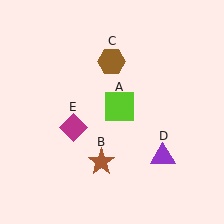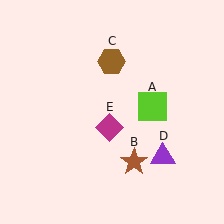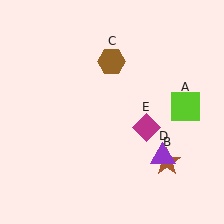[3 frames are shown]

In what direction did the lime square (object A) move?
The lime square (object A) moved right.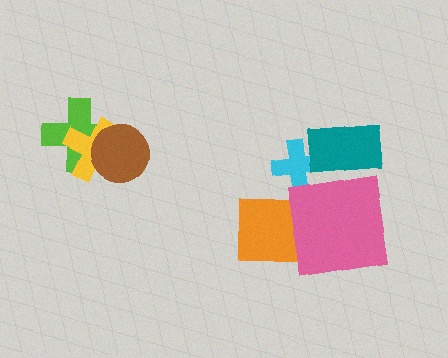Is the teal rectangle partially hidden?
No, no other shape covers it.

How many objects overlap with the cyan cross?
1 object overlaps with the cyan cross.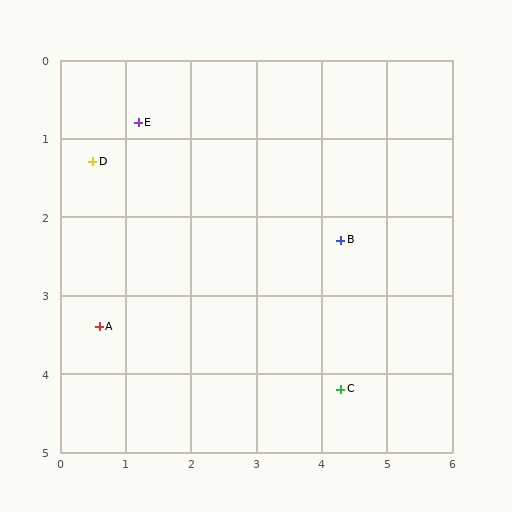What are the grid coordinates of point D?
Point D is at approximately (0.5, 1.3).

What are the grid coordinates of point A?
Point A is at approximately (0.6, 3.4).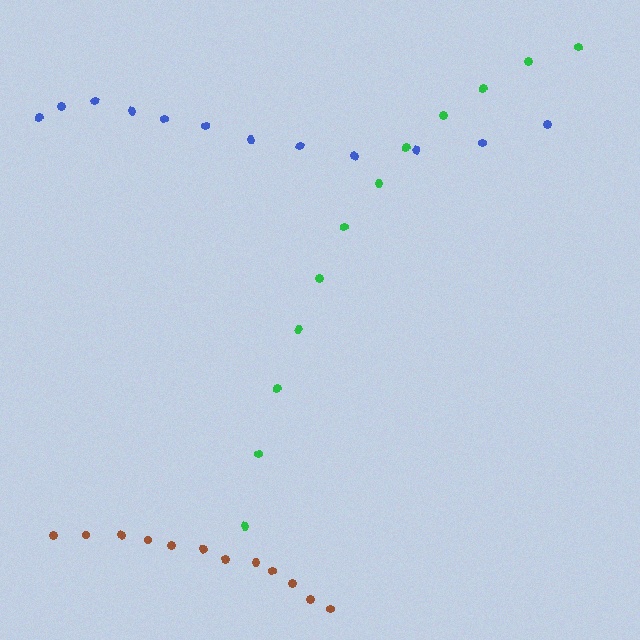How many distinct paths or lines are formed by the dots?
There are 3 distinct paths.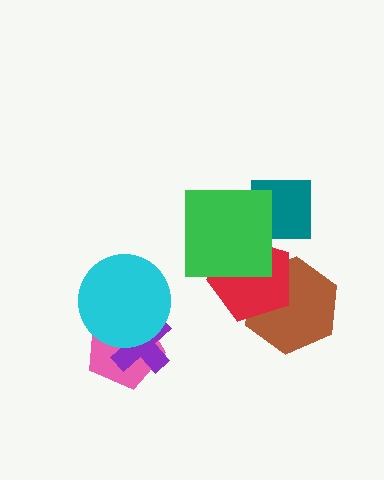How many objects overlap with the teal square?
1 object overlaps with the teal square.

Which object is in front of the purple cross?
The cyan circle is in front of the purple cross.